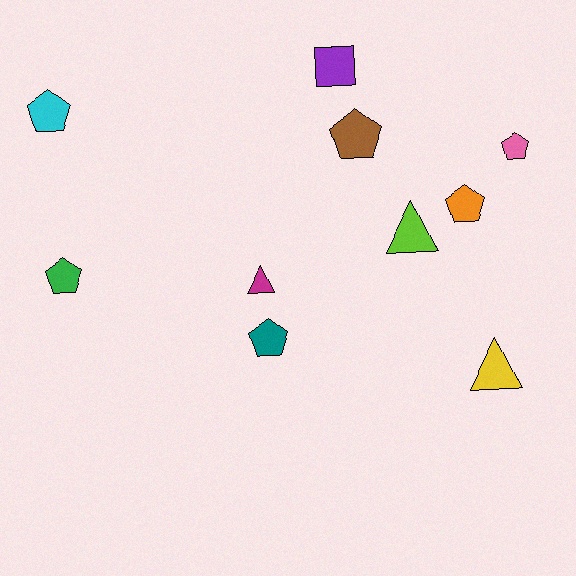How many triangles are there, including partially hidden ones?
There are 3 triangles.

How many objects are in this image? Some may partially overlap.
There are 10 objects.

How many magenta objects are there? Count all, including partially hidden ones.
There is 1 magenta object.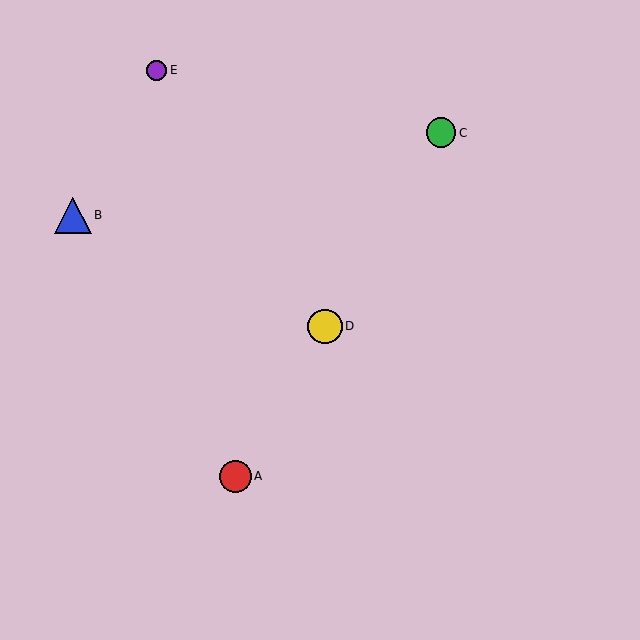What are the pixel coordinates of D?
Object D is at (325, 326).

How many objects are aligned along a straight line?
3 objects (A, C, D) are aligned along a straight line.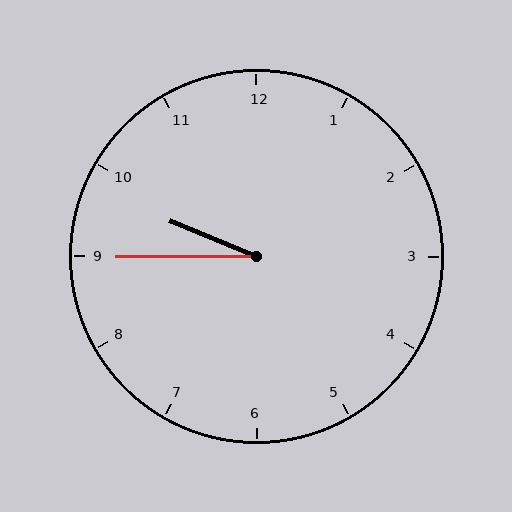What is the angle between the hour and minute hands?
Approximately 22 degrees.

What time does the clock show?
9:45.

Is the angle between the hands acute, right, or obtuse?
It is acute.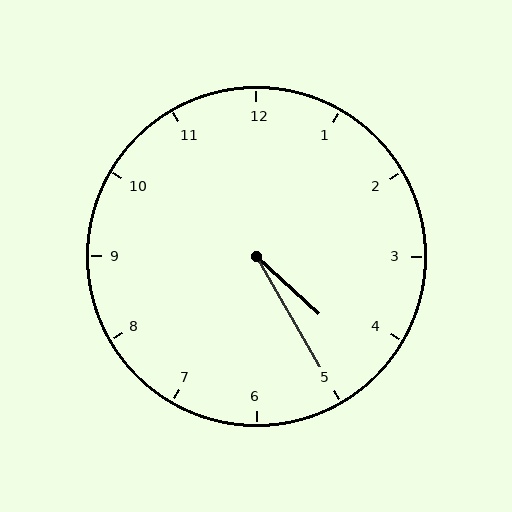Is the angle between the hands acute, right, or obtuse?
It is acute.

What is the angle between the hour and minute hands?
Approximately 18 degrees.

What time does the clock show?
4:25.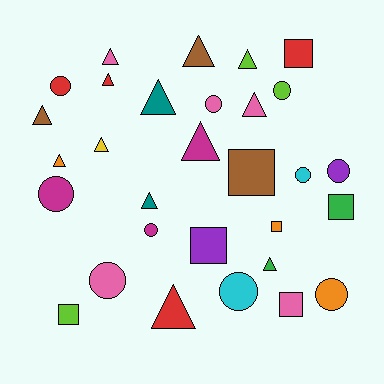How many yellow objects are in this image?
There is 1 yellow object.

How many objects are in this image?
There are 30 objects.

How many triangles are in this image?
There are 13 triangles.